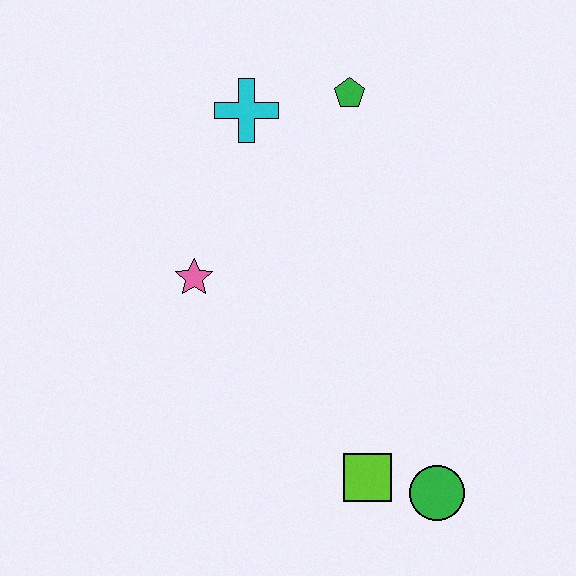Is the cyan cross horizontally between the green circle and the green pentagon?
No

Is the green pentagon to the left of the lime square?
Yes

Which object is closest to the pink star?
The cyan cross is closest to the pink star.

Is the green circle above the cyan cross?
No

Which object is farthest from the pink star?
The green circle is farthest from the pink star.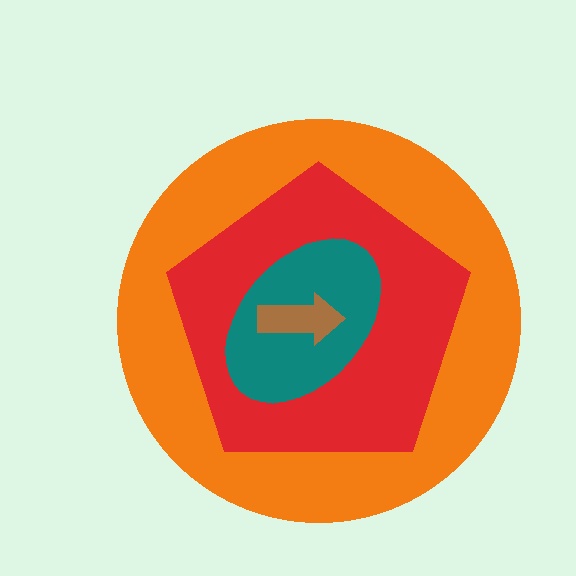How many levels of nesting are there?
4.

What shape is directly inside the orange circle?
The red pentagon.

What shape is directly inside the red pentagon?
The teal ellipse.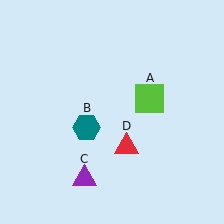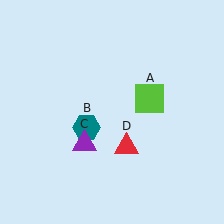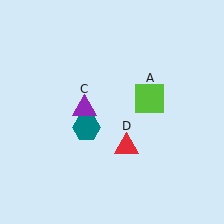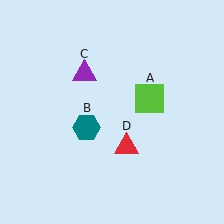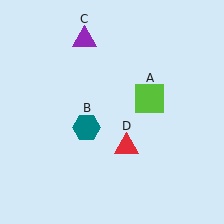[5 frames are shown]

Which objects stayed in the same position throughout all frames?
Lime square (object A) and teal hexagon (object B) and red triangle (object D) remained stationary.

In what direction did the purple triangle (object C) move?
The purple triangle (object C) moved up.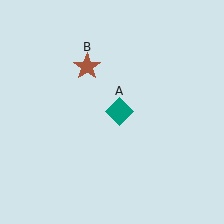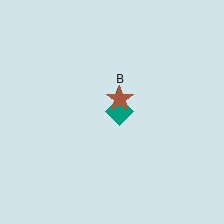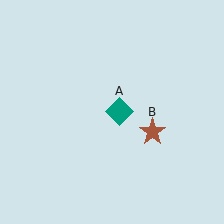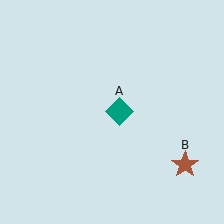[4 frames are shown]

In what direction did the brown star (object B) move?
The brown star (object B) moved down and to the right.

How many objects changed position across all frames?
1 object changed position: brown star (object B).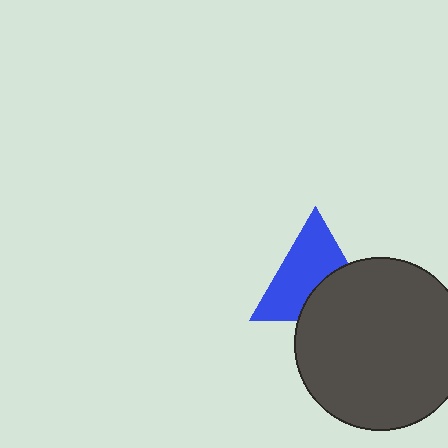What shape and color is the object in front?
The object in front is a dark gray circle.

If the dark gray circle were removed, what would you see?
You would see the complete blue triangle.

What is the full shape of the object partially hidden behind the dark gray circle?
The partially hidden object is a blue triangle.